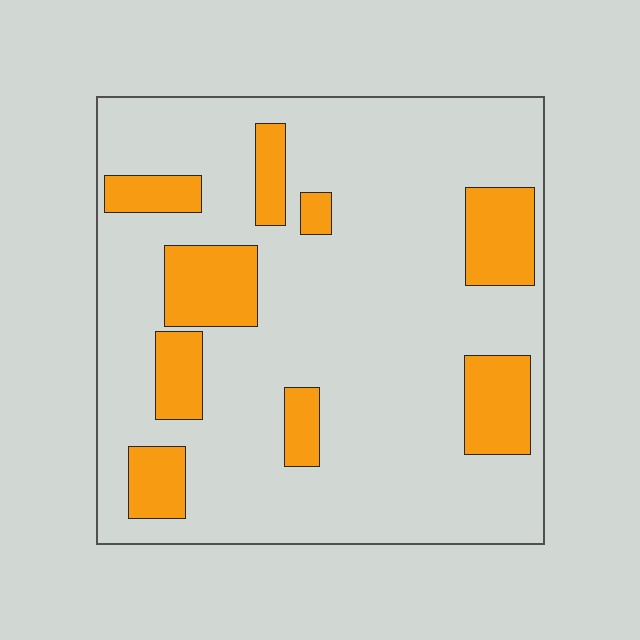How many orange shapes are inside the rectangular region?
9.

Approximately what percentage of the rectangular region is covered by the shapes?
Approximately 20%.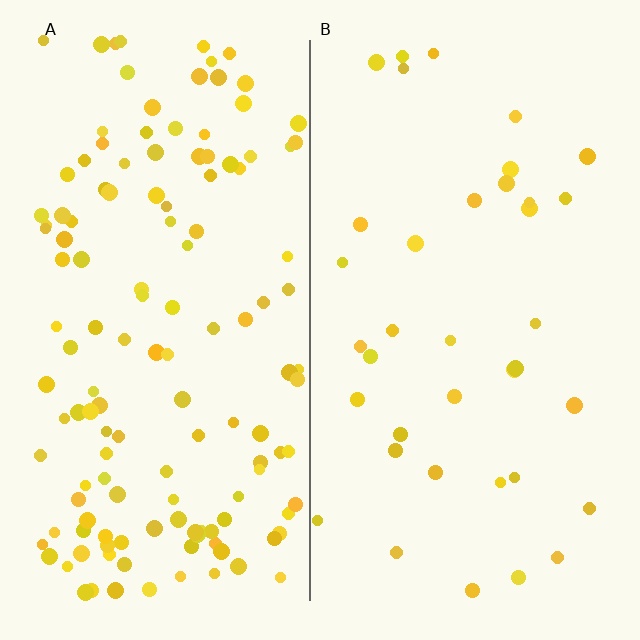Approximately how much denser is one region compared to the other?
Approximately 3.7× — region A over region B.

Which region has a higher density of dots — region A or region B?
A (the left).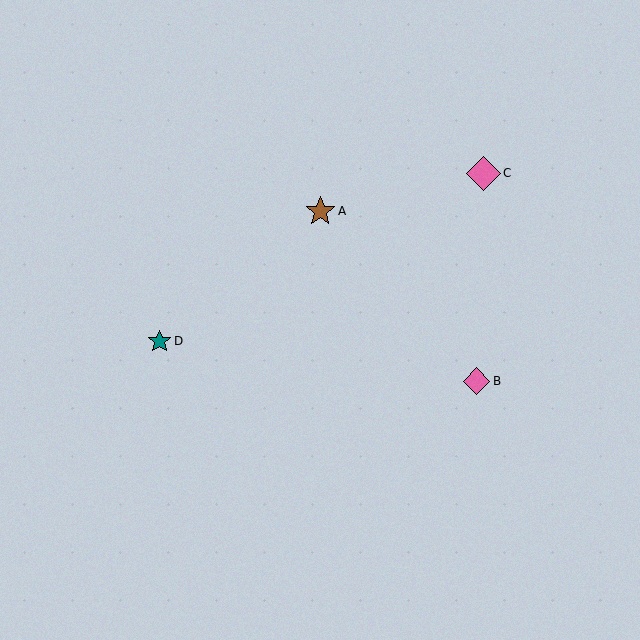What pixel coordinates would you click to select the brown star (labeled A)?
Click at (320, 211) to select the brown star A.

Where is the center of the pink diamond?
The center of the pink diamond is at (476, 381).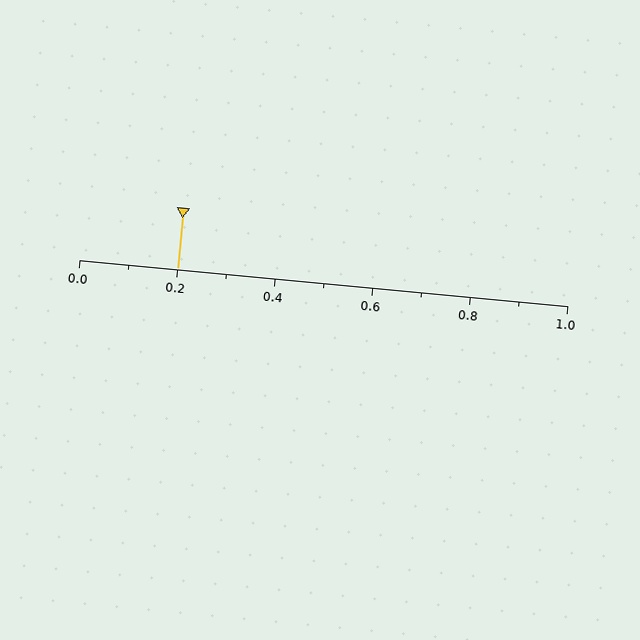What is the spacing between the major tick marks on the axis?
The major ticks are spaced 0.2 apart.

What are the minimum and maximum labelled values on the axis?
The axis runs from 0.0 to 1.0.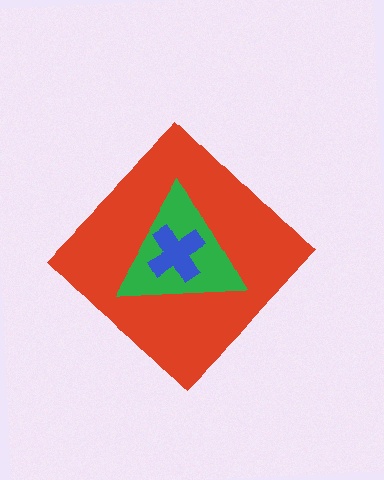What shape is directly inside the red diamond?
The green triangle.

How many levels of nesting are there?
3.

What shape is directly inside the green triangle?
The blue cross.